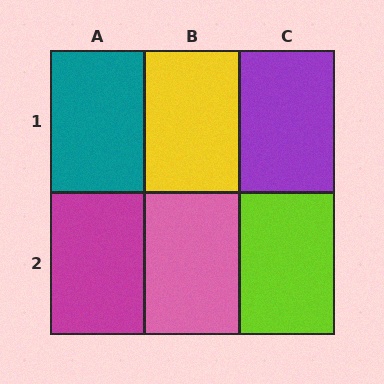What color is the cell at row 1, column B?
Yellow.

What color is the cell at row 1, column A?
Teal.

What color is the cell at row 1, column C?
Purple.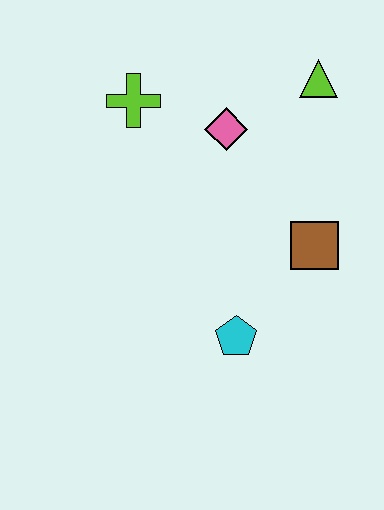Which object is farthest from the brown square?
The lime cross is farthest from the brown square.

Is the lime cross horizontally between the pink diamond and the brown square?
No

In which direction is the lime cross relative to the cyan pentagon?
The lime cross is above the cyan pentagon.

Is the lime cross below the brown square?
No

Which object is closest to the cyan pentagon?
The brown square is closest to the cyan pentagon.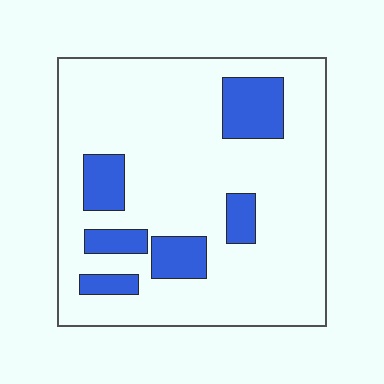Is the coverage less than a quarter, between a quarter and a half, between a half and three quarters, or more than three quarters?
Less than a quarter.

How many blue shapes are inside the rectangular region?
6.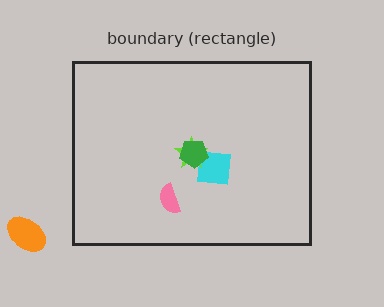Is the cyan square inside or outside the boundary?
Inside.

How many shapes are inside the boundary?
4 inside, 1 outside.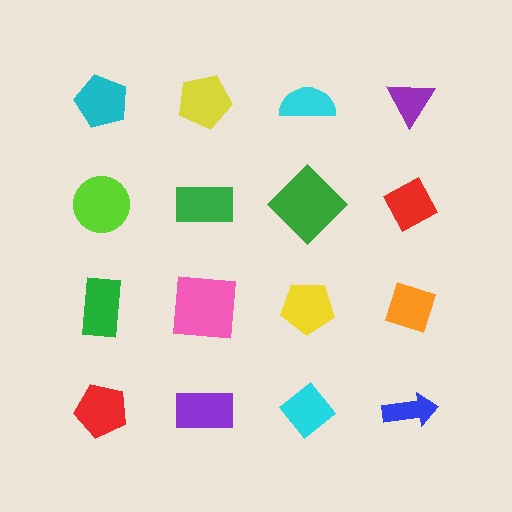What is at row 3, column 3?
A yellow pentagon.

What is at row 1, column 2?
A yellow pentagon.